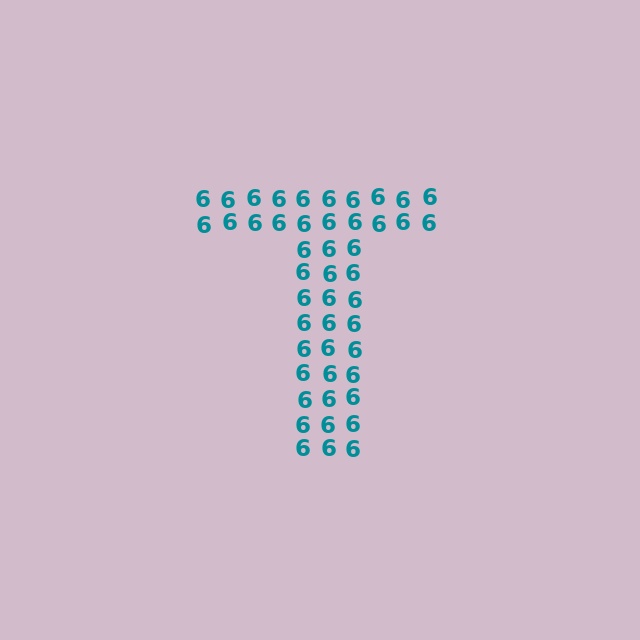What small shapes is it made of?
It is made of small digit 6's.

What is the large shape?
The large shape is the letter T.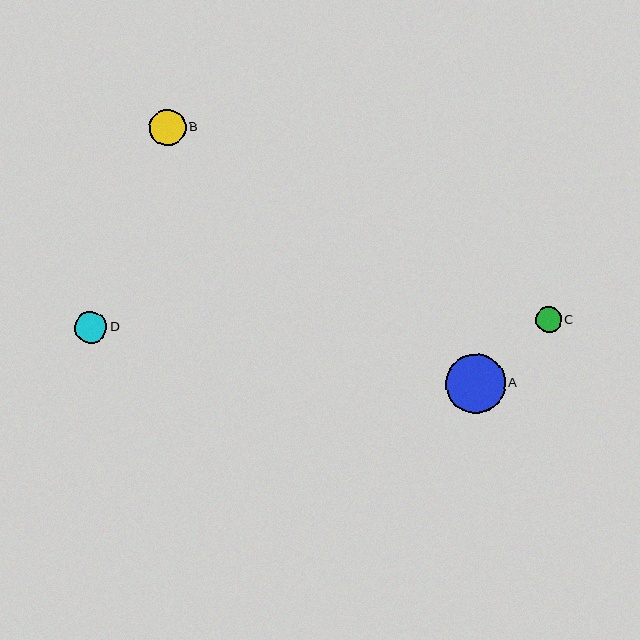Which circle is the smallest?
Circle C is the smallest with a size of approximately 26 pixels.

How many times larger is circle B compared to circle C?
Circle B is approximately 1.4 times the size of circle C.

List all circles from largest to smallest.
From largest to smallest: A, B, D, C.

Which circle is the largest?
Circle A is the largest with a size of approximately 60 pixels.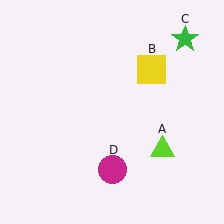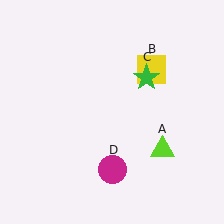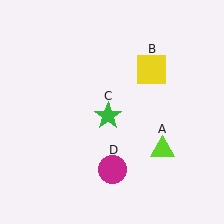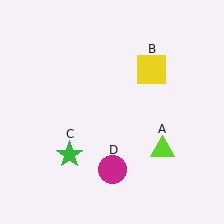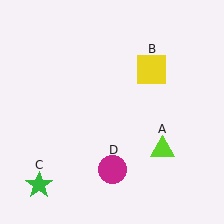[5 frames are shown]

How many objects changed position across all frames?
1 object changed position: green star (object C).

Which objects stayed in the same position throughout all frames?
Lime triangle (object A) and yellow square (object B) and magenta circle (object D) remained stationary.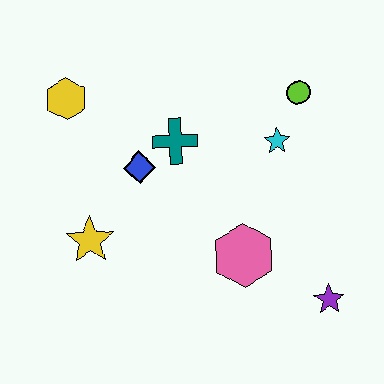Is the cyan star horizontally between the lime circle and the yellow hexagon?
Yes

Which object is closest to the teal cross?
The blue diamond is closest to the teal cross.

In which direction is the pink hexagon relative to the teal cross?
The pink hexagon is below the teal cross.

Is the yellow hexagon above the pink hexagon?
Yes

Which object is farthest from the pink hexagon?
The yellow hexagon is farthest from the pink hexagon.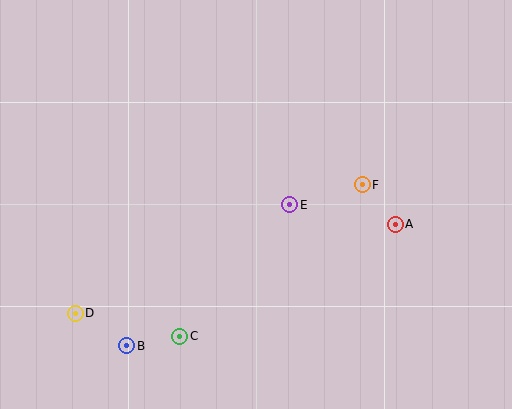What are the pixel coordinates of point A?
Point A is at (395, 225).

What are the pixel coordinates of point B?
Point B is at (127, 346).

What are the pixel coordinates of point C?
Point C is at (180, 336).